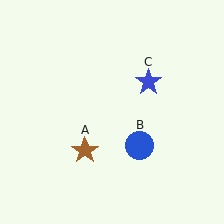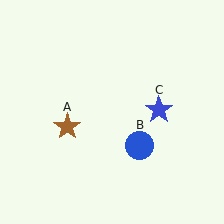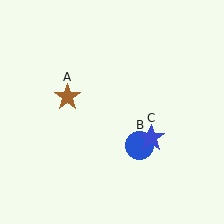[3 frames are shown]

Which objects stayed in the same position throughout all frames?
Blue circle (object B) remained stationary.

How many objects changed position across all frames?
2 objects changed position: brown star (object A), blue star (object C).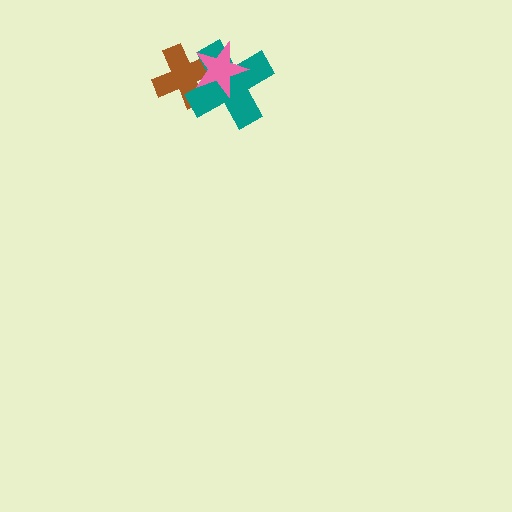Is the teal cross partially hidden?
Yes, it is partially covered by another shape.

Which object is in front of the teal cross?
The pink star is in front of the teal cross.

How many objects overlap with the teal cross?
2 objects overlap with the teal cross.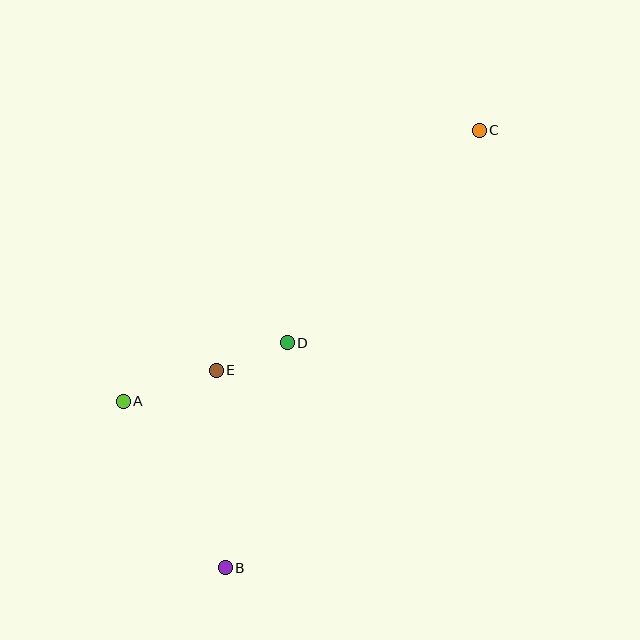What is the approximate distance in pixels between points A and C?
The distance between A and C is approximately 448 pixels.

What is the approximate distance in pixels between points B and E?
The distance between B and E is approximately 198 pixels.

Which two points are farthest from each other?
Points B and C are farthest from each other.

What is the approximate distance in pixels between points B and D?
The distance between B and D is approximately 233 pixels.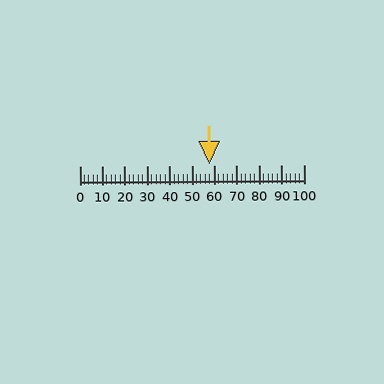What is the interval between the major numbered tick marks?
The major tick marks are spaced 10 units apart.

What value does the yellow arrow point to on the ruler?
The yellow arrow points to approximately 58.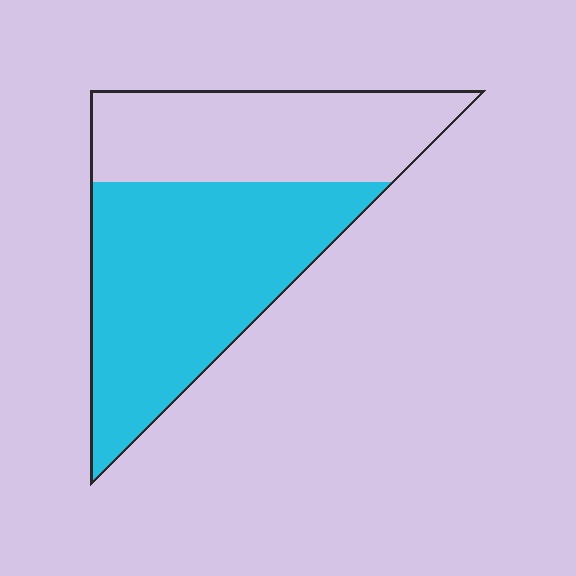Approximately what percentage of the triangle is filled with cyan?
Approximately 60%.